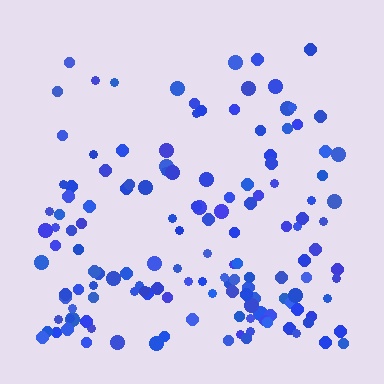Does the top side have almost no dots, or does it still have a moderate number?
Still a moderate number, just noticeably fewer than the bottom.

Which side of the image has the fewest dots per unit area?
The top.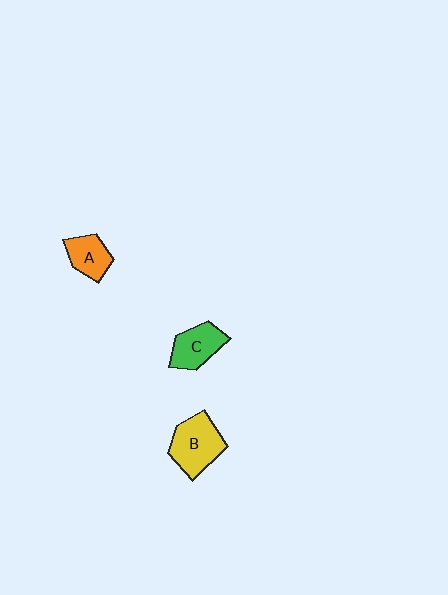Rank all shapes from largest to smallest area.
From largest to smallest: B (yellow), C (green), A (orange).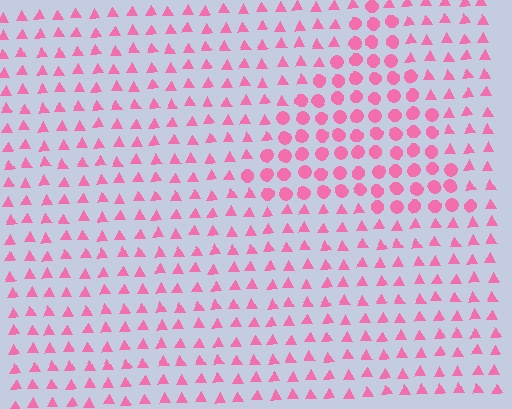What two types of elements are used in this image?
The image uses circles inside the triangle region and triangles outside it.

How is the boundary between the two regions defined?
The boundary is defined by a change in element shape: circles inside vs. triangles outside. All elements share the same color and spacing.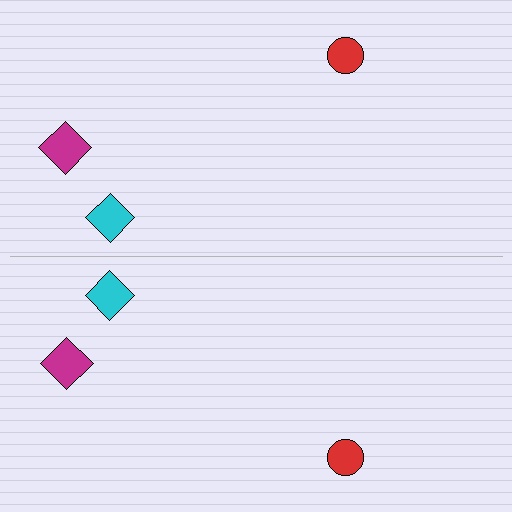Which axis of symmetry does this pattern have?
The pattern has a horizontal axis of symmetry running through the center of the image.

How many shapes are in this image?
There are 6 shapes in this image.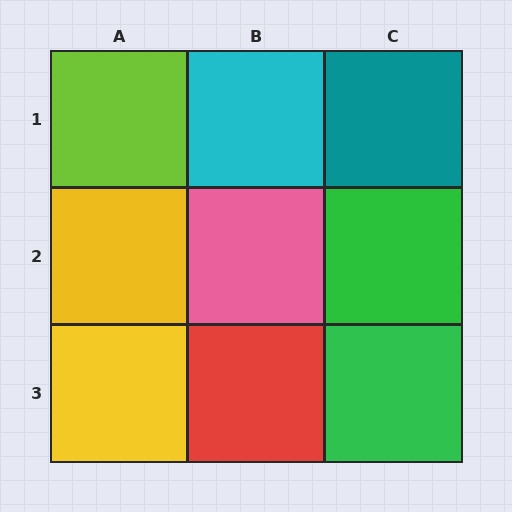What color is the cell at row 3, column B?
Red.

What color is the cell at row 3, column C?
Green.